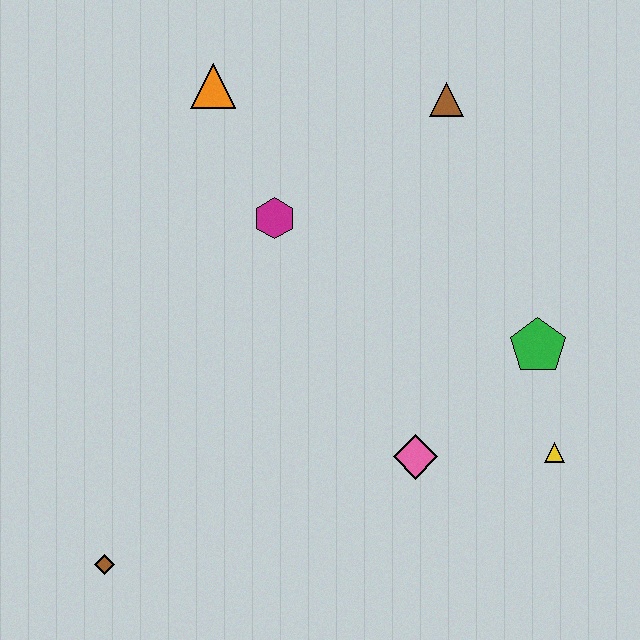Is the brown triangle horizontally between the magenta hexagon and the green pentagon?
Yes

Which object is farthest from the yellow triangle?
The orange triangle is farthest from the yellow triangle.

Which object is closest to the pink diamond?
The yellow triangle is closest to the pink diamond.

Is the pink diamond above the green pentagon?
No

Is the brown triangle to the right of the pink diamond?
Yes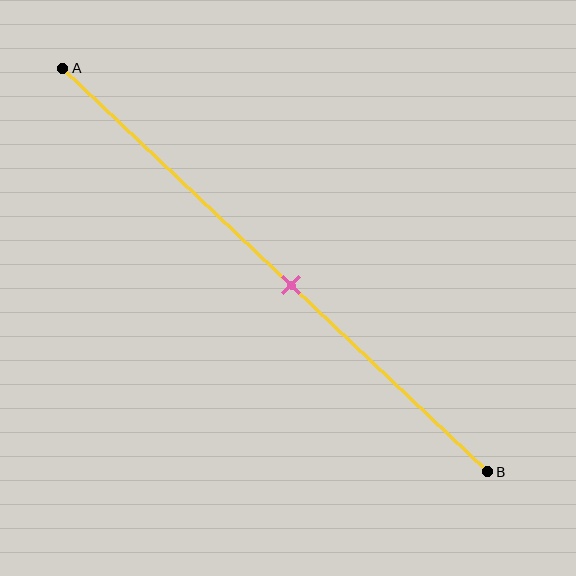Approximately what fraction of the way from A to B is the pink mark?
The pink mark is approximately 55% of the way from A to B.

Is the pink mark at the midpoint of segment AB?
No, the mark is at about 55% from A, not at the 50% midpoint.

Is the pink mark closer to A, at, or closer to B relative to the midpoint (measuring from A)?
The pink mark is closer to point B than the midpoint of segment AB.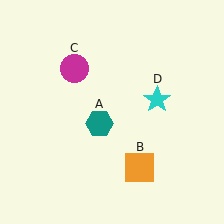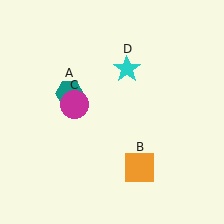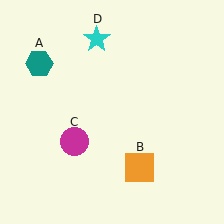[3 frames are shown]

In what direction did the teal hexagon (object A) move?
The teal hexagon (object A) moved up and to the left.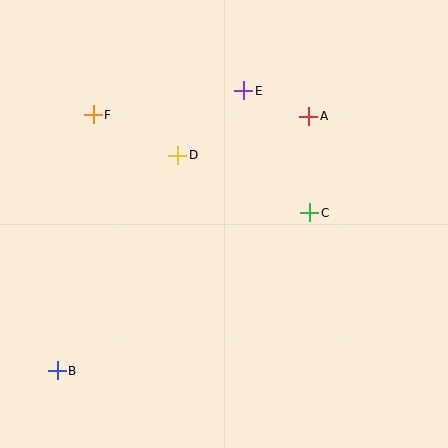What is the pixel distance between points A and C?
The distance between A and C is 96 pixels.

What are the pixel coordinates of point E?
Point E is at (244, 91).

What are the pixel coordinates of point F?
Point F is at (93, 115).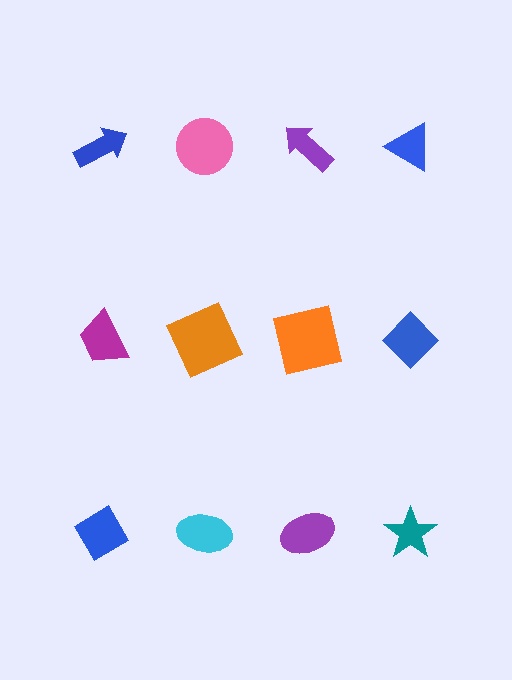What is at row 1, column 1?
A blue arrow.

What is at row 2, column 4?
A blue diamond.